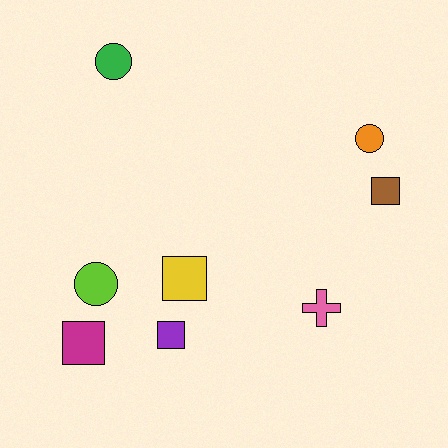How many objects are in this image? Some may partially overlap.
There are 8 objects.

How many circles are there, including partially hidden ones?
There are 3 circles.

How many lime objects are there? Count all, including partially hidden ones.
There is 1 lime object.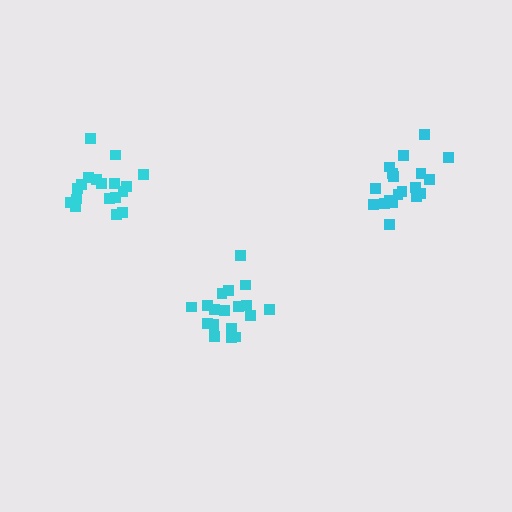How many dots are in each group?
Group 1: 19 dots, Group 2: 18 dots, Group 3: 19 dots (56 total).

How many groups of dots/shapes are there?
There are 3 groups.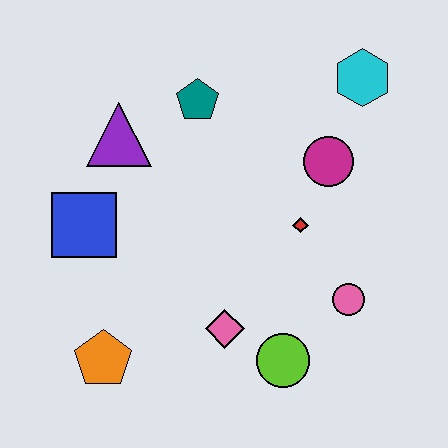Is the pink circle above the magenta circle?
No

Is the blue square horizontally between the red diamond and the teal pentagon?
No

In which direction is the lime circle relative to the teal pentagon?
The lime circle is below the teal pentagon.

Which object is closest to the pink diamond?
The lime circle is closest to the pink diamond.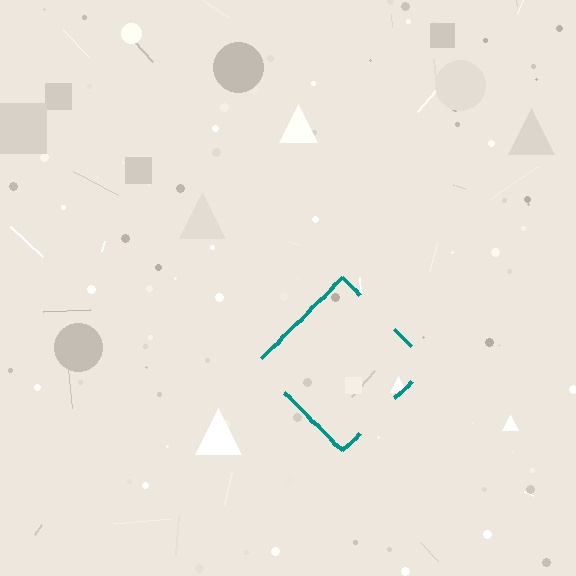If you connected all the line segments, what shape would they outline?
They would outline a diamond.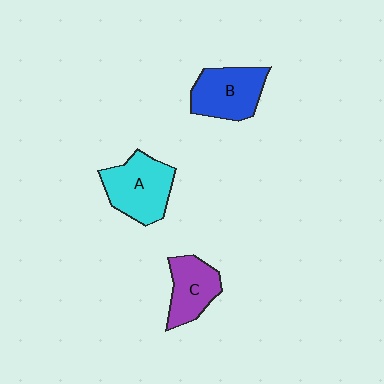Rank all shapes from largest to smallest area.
From largest to smallest: A (cyan), B (blue), C (purple).